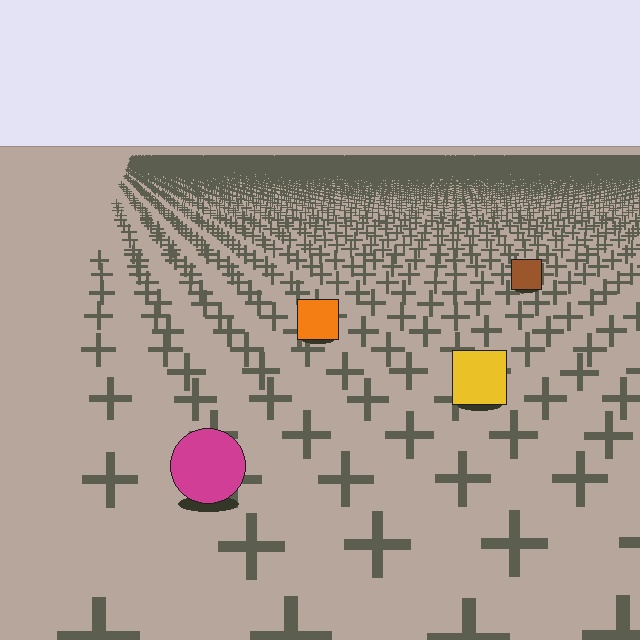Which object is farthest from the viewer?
The brown square is farthest from the viewer. It appears smaller and the ground texture around it is denser.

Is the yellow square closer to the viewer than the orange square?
Yes. The yellow square is closer — you can tell from the texture gradient: the ground texture is coarser near it.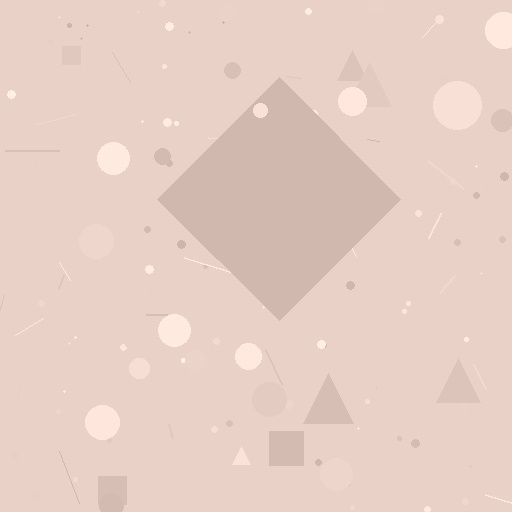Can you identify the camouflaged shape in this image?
The camouflaged shape is a diamond.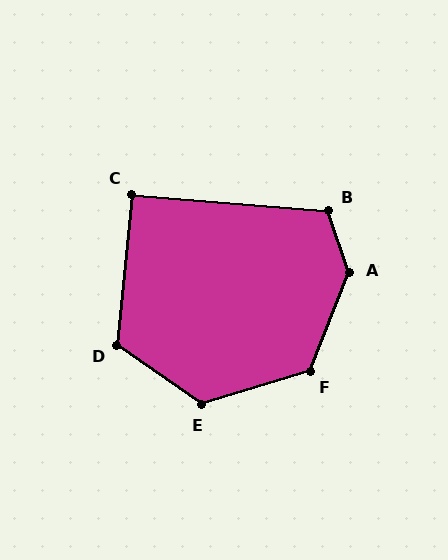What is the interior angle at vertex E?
Approximately 129 degrees (obtuse).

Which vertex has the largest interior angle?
A, at approximately 140 degrees.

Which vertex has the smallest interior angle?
C, at approximately 91 degrees.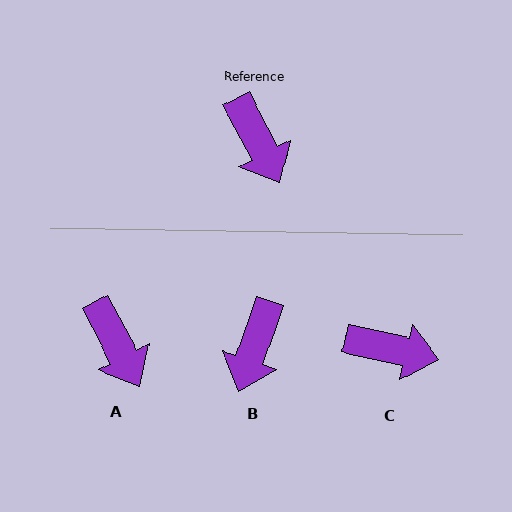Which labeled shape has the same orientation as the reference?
A.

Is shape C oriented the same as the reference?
No, it is off by about 50 degrees.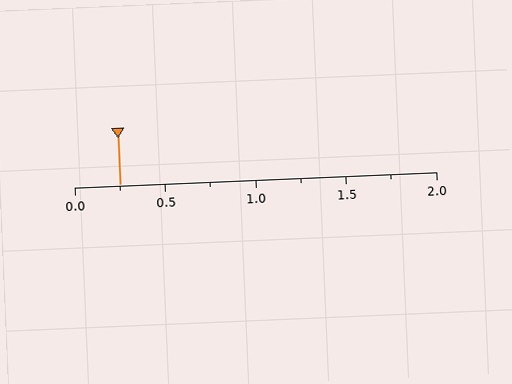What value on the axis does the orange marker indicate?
The marker indicates approximately 0.25.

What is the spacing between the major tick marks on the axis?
The major ticks are spaced 0.5 apart.